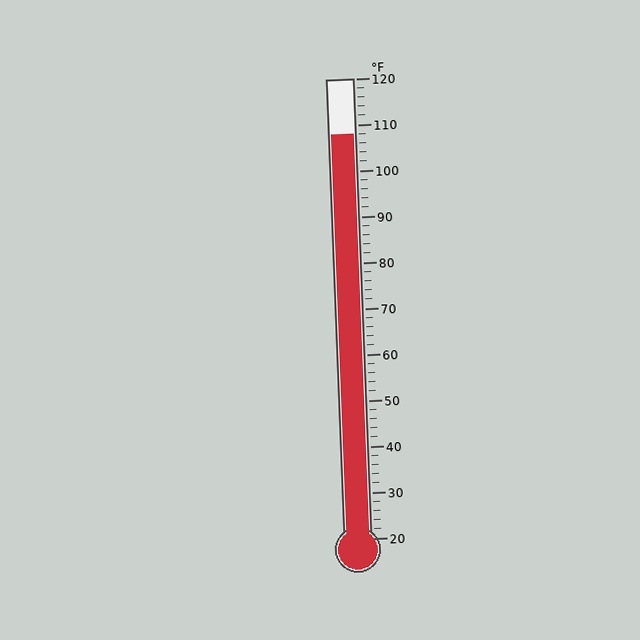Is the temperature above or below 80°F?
The temperature is above 80°F.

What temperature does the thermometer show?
The thermometer shows approximately 108°F.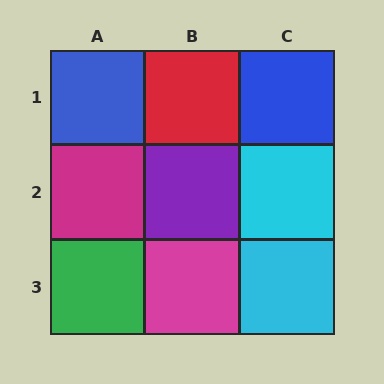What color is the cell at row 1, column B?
Red.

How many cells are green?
1 cell is green.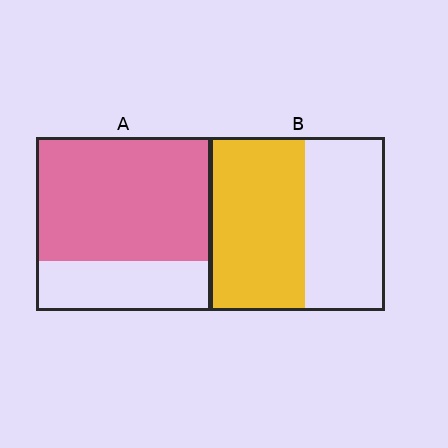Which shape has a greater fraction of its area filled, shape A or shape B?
Shape A.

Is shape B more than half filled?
Yes.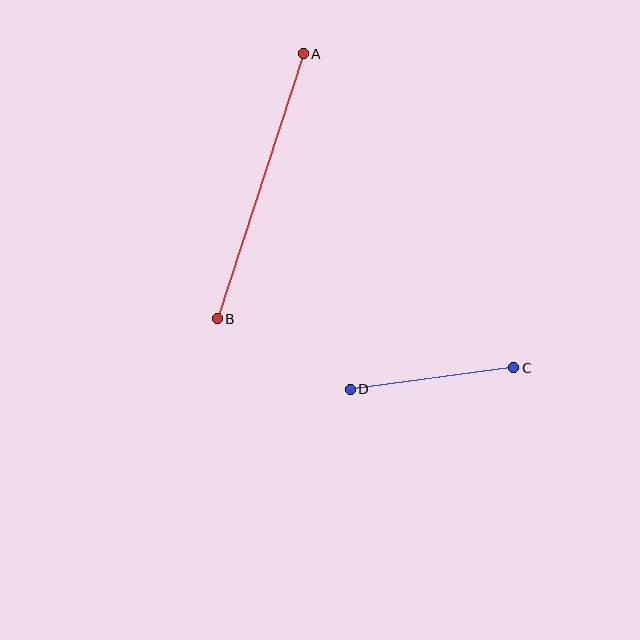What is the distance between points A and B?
The distance is approximately 279 pixels.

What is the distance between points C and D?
The distance is approximately 165 pixels.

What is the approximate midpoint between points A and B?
The midpoint is at approximately (260, 186) pixels.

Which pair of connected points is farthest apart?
Points A and B are farthest apart.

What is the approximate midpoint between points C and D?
The midpoint is at approximately (432, 379) pixels.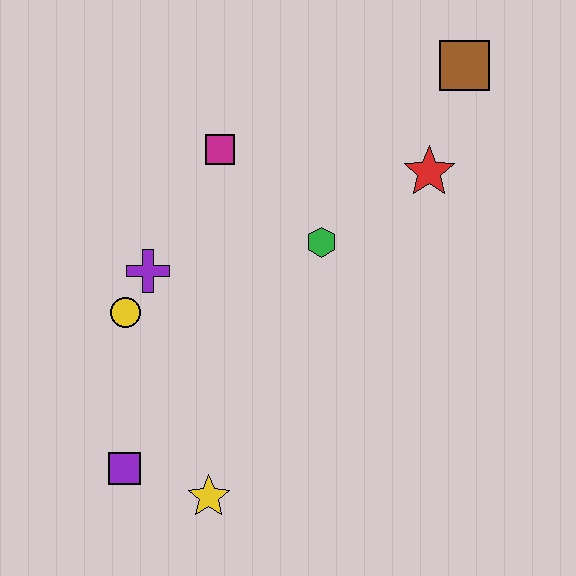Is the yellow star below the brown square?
Yes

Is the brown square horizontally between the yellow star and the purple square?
No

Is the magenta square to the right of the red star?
No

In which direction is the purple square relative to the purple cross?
The purple square is below the purple cross.